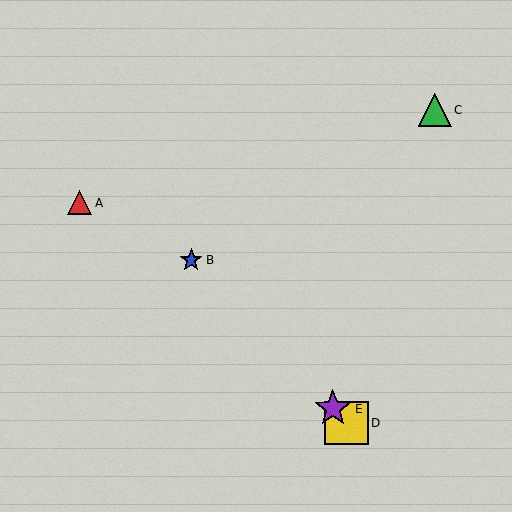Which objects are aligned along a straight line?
Objects B, D, E are aligned along a straight line.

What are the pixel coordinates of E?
Object E is at (333, 409).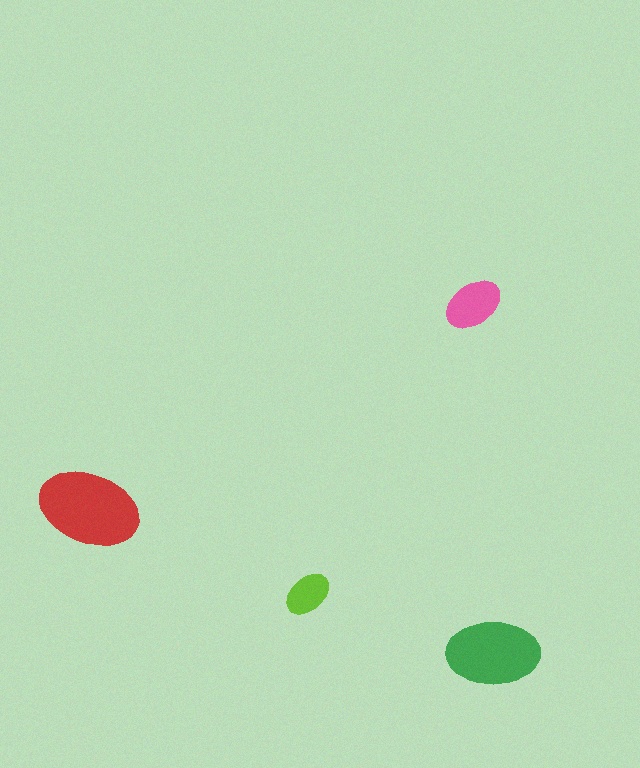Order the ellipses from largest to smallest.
the red one, the green one, the pink one, the lime one.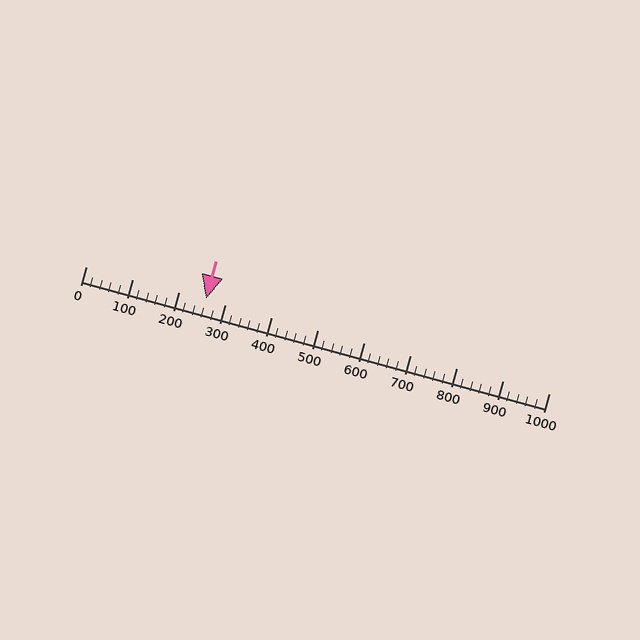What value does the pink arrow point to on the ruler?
The pink arrow points to approximately 260.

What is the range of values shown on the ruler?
The ruler shows values from 0 to 1000.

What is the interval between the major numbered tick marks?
The major tick marks are spaced 100 units apart.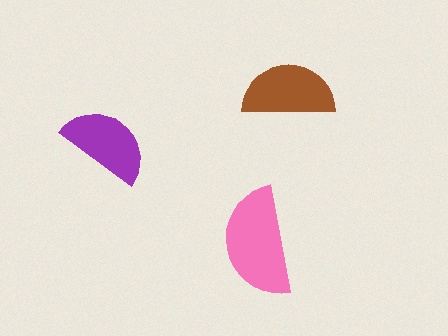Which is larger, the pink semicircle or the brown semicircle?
The pink one.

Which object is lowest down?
The pink semicircle is bottommost.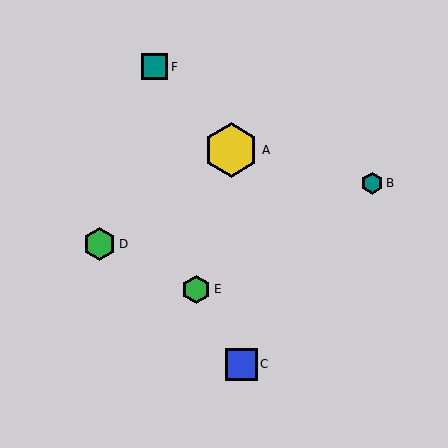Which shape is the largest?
The yellow hexagon (labeled A) is the largest.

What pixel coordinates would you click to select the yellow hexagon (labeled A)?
Click at (231, 150) to select the yellow hexagon A.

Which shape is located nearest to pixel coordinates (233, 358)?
The blue square (labeled C) at (242, 364) is nearest to that location.